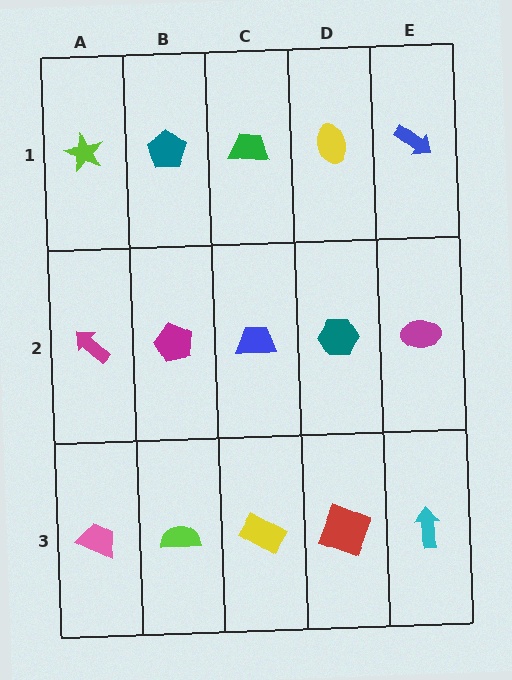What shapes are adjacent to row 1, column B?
A magenta pentagon (row 2, column B), a lime star (row 1, column A), a green trapezoid (row 1, column C).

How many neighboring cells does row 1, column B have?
3.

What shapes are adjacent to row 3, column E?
A magenta ellipse (row 2, column E), a red square (row 3, column D).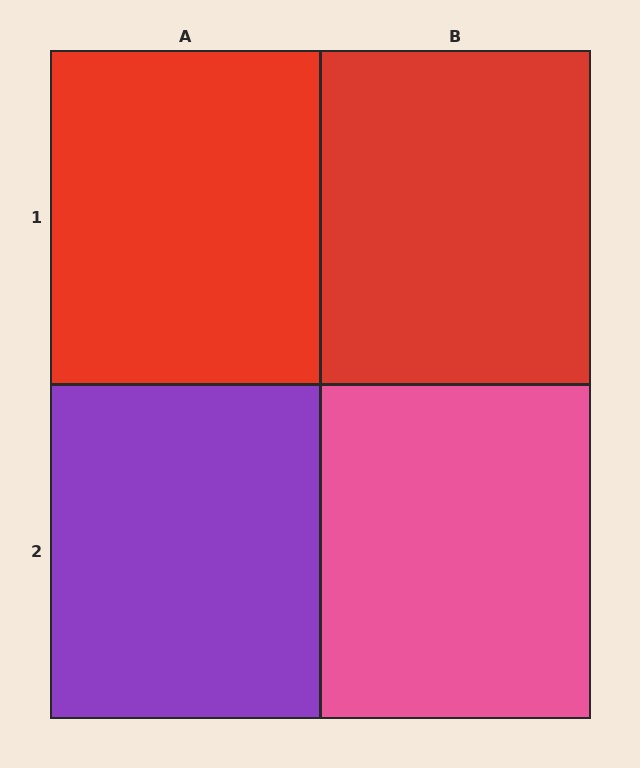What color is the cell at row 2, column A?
Purple.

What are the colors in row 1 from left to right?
Red, red.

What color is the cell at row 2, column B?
Pink.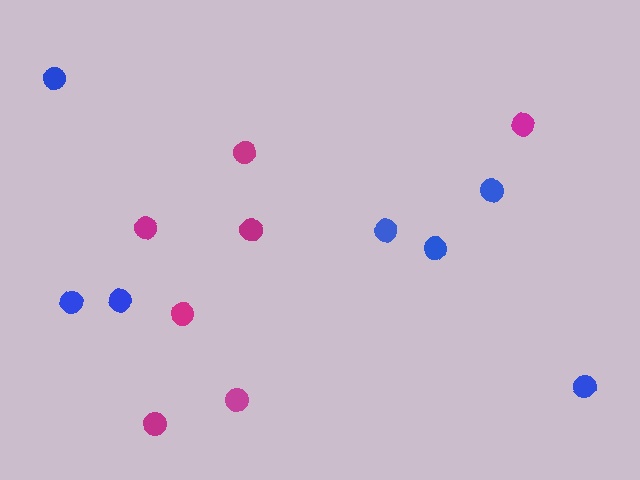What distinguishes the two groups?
There are 2 groups: one group of magenta circles (7) and one group of blue circles (7).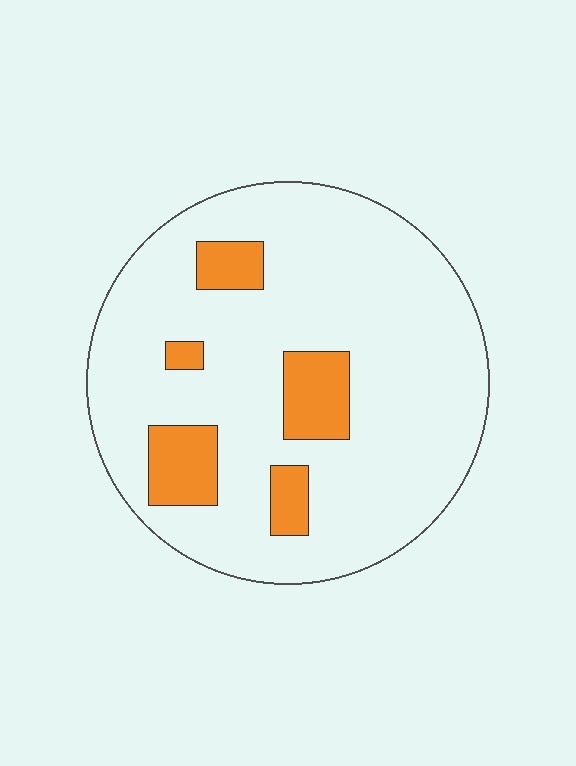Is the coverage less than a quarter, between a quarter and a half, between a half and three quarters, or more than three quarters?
Less than a quarter.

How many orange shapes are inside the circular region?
5.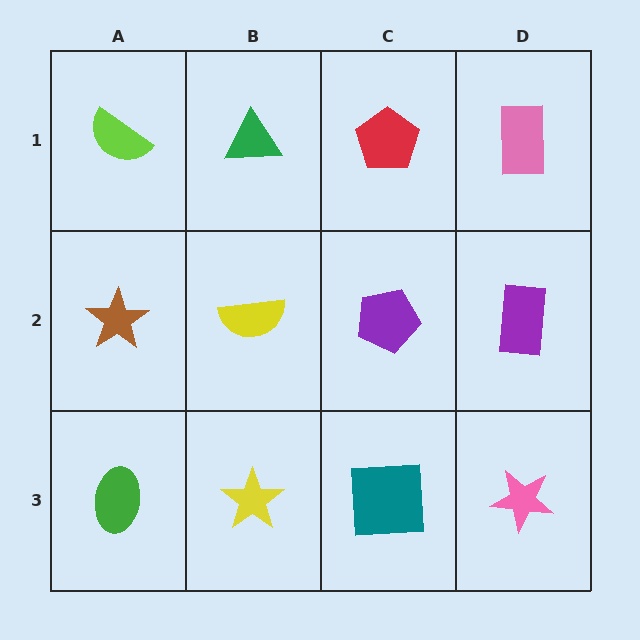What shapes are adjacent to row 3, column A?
A brown star (row 2, column A), a yellow star (row 3, column B).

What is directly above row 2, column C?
A red pentagon.